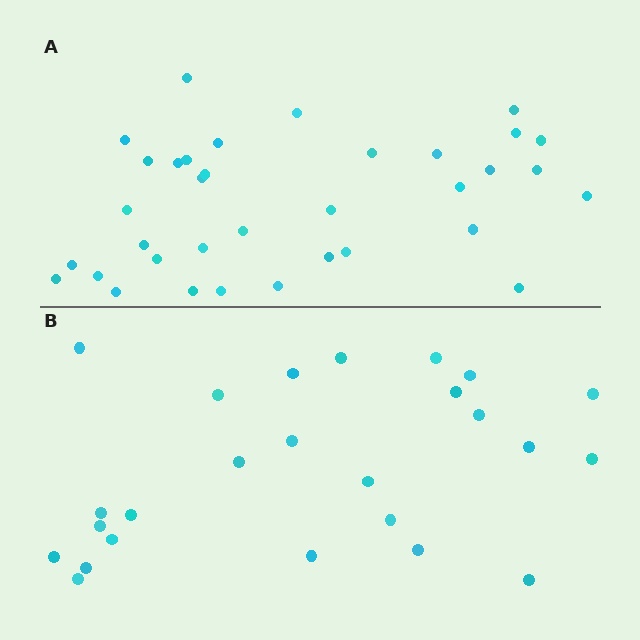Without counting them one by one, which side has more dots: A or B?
Region A (the top region) has more dots.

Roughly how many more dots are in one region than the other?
Region A has roughly 10 or so more dots than region B.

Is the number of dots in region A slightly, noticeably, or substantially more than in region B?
Region A has noticeably more, but not dramatically so. The ratio is roughly 1.4 to 1.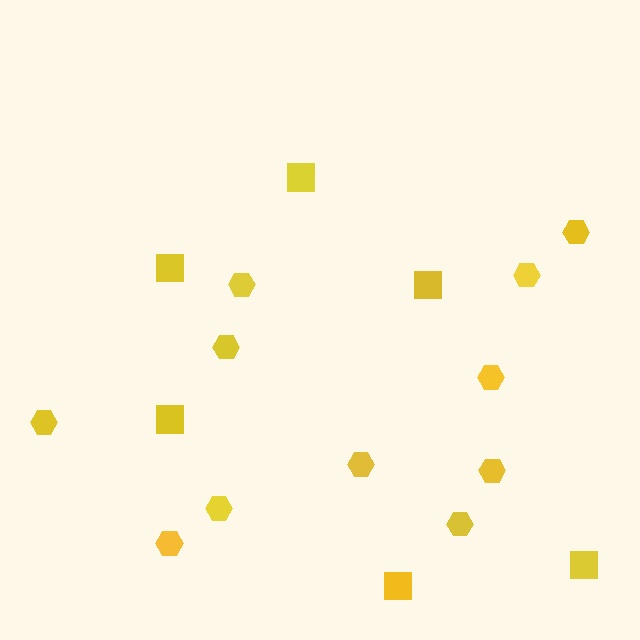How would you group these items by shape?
There are 2 groups: one group of hexagons (11) and one group of squares (6).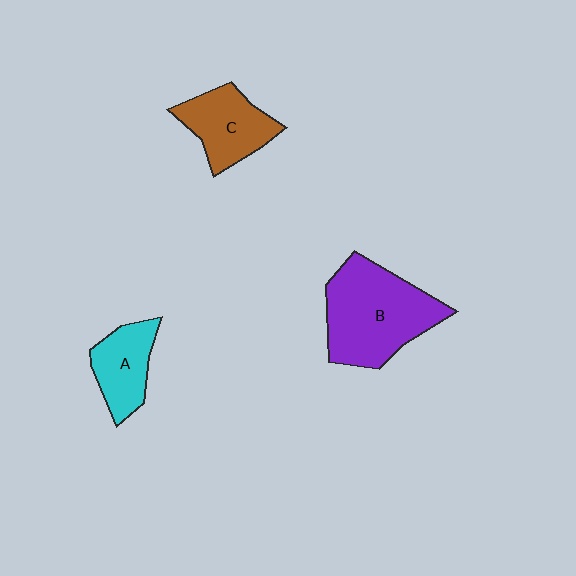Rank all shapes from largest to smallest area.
From largest to smallest: B (purple), C (brown), A (cyan).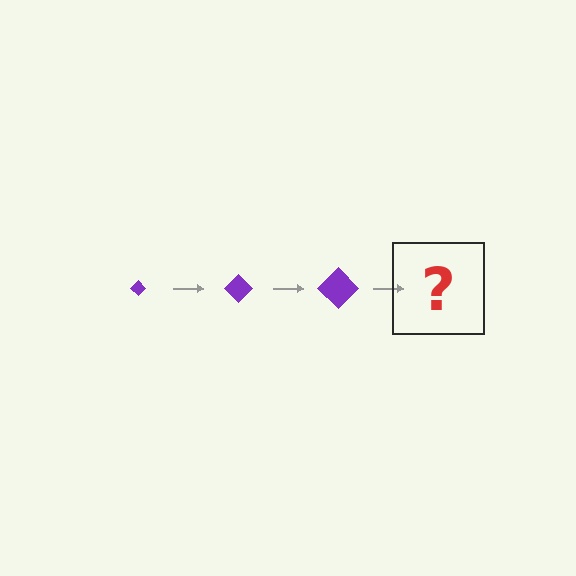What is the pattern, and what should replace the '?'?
The pattern is that the diamond gets progressively larger each step. The '?' should be a purple diamond, larger than the previous one.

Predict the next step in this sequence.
The next step is a purple diamond, larger than the previous one.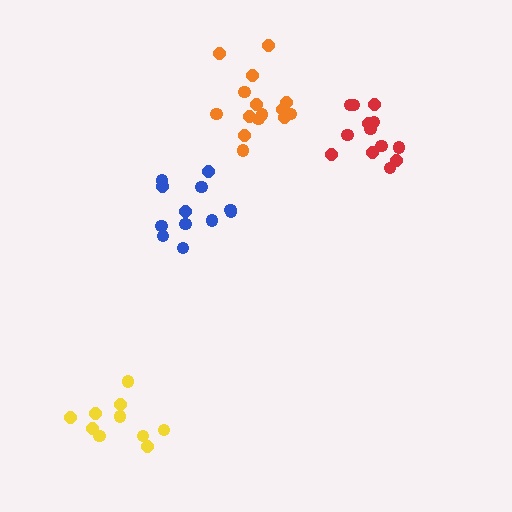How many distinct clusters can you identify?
There are 4 distinct clusters.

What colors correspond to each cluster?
The clusters are colored: blue, red, orange, yellow.